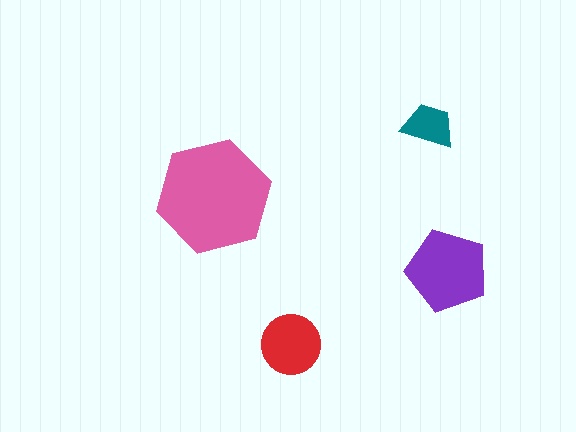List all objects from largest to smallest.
The pink hexagon, the purple pentagon, the red circle, the teal trapezoid.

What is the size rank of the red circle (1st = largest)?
3rd.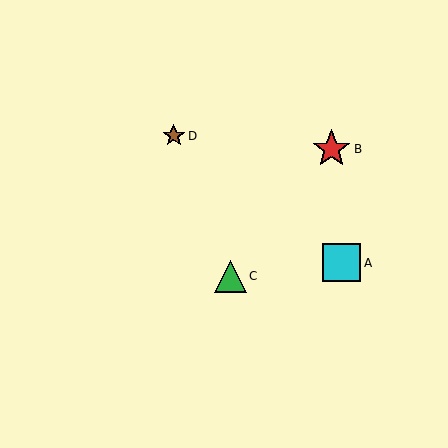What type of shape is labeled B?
Shape B is a red star.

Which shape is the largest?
The red star (labeled B) is the largest.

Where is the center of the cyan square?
The center of the cyan square is at (342, 263).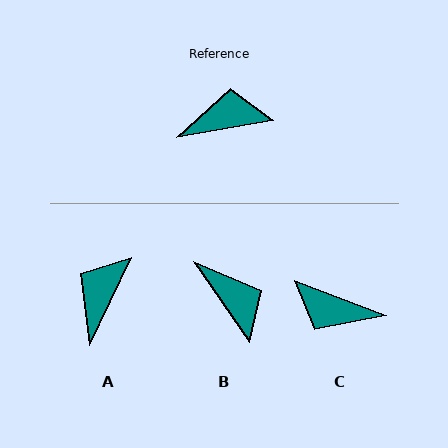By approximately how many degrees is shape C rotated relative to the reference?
Approximately 149 degrees counter-clockwise.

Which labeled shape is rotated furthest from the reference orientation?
C, about 149 degrees away.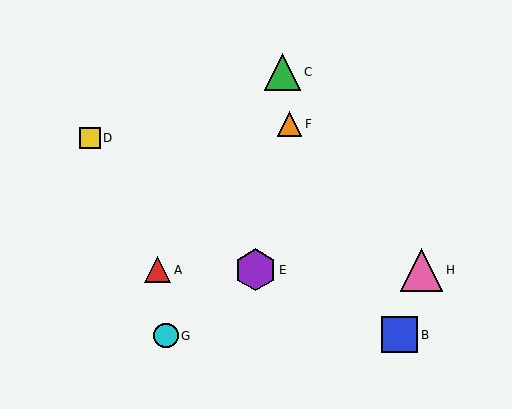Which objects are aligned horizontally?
Objects A, E, H are aligned horizontally.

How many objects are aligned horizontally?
3 objects (A, E, H) are aligned horizontally.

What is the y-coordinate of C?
Object C is at y≈72.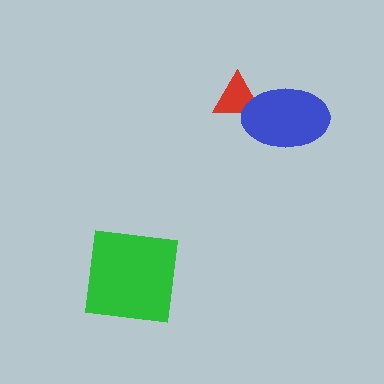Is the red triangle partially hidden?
Yes, it is partially covered by another shape.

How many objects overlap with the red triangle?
1 object overlaps with the red triangle.